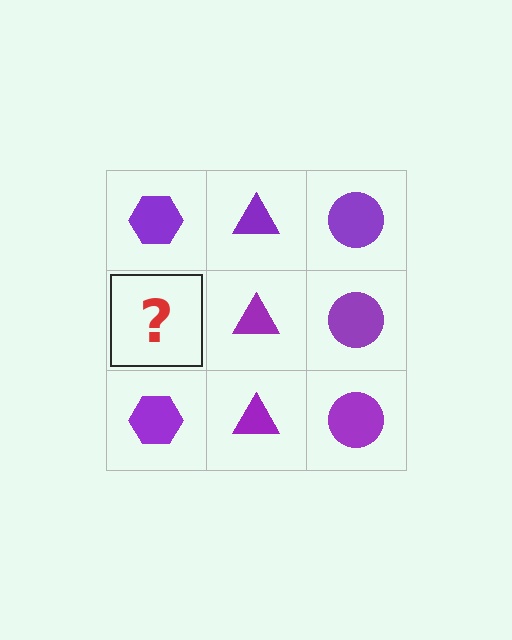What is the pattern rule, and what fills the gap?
The rule is that each column has a consistent shape. The gap should be filled with a purple hexagon.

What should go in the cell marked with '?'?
The missing cell should contain a purple hexagon.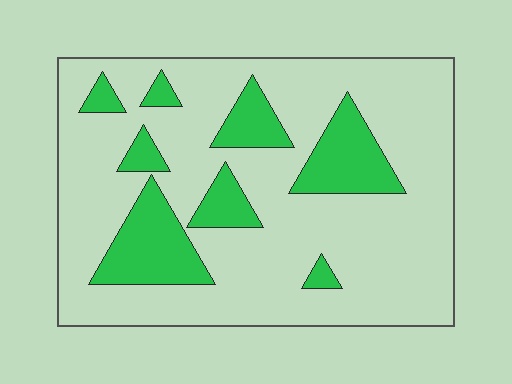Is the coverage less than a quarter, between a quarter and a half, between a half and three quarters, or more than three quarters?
Less than a quarter.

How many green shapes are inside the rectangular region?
8.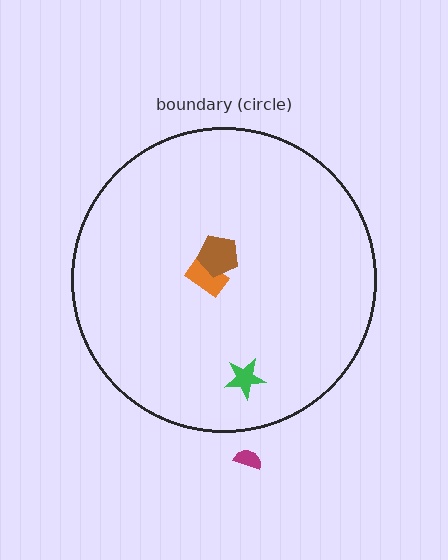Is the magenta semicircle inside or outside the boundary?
Outside.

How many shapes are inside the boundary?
3 inside, 1 outside.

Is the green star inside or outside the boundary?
Inside.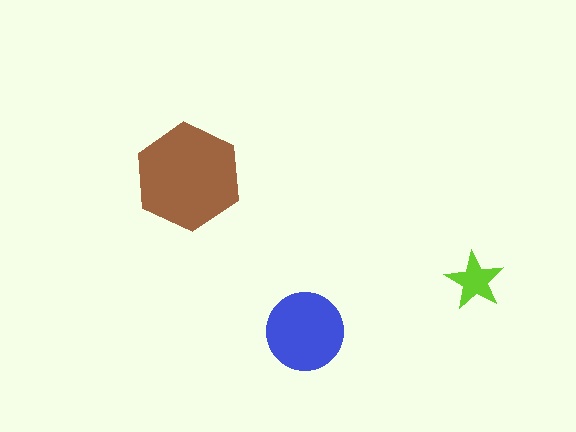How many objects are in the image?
There are 3 objects in the image.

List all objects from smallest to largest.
The lime star, the blue circle, the brown hexagon.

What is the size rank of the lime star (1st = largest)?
3rd.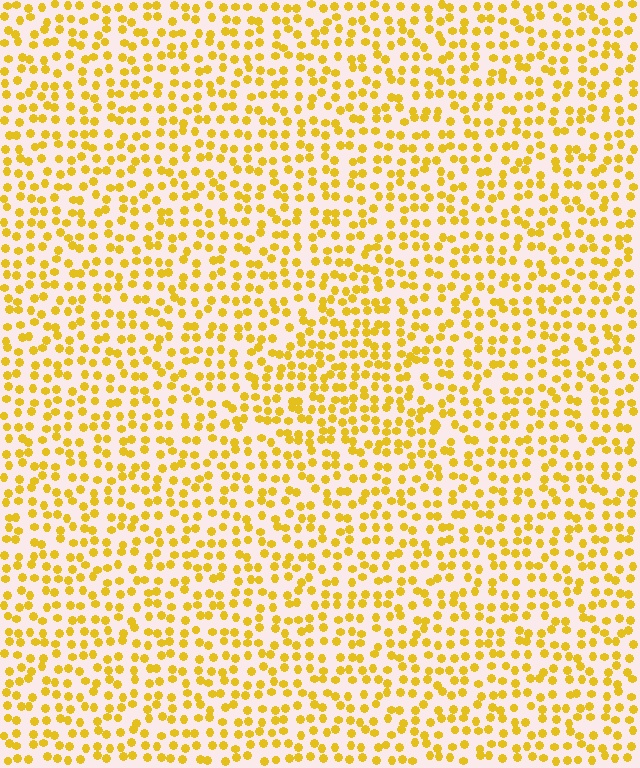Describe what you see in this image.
The image contains small yellow elements arranged at two different densities. A triangle-shaped region is visible where the elements are more densely packed than the surrounding area.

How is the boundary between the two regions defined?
The boundary is defined by a change in element density (approximately 1.4x ratio). All elements are the same color, size, and shape.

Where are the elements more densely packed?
The elements are more densely packed inside the triangle boundary.